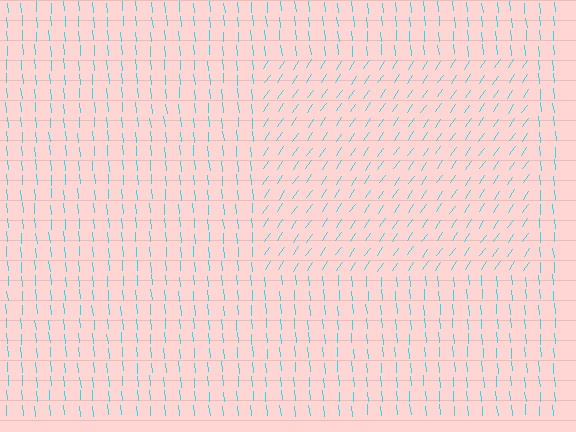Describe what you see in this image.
The image is filled with small cyan line segments. A rectangle region in the image has lines oriented differently from the surrounding lines, creating a visible texture boundary.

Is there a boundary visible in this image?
Yes, there is a texture boundary formed by a change in line orientation.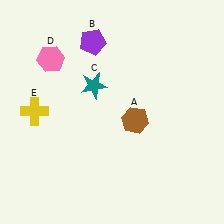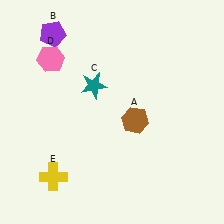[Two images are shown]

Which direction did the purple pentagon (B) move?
The purple pentagon (B) moved left.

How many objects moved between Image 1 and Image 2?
2 objects moved between the two images.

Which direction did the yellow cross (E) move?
The yellow cross (E) moved down.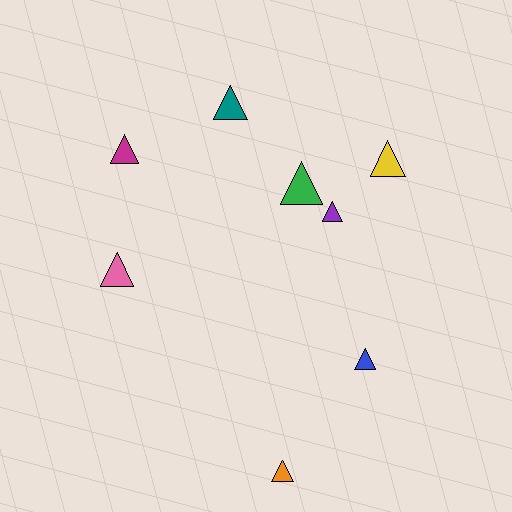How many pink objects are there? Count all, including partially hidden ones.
There is 1 pink object.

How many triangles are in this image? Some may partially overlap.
There are 8 triangles.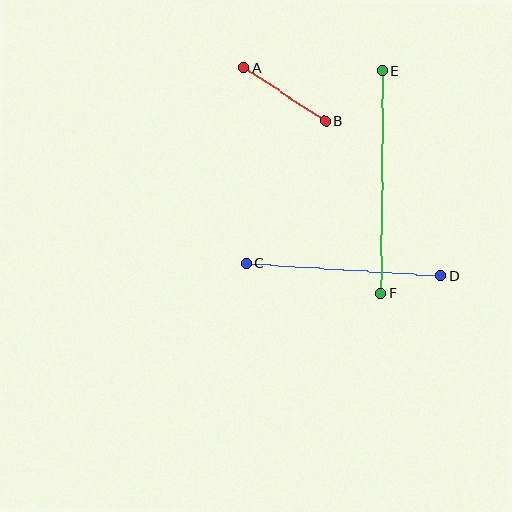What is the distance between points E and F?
The distance is approximately 222 pixels.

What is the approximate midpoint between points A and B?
The midpoint is at approximately (285, 94) pixels.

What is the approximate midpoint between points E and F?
The midpoint is at approximately (382, 182) pixels.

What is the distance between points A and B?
The distance is approximately 97 pixels.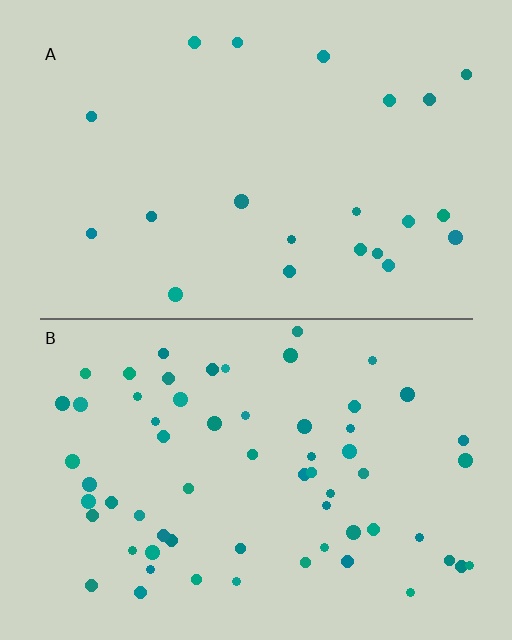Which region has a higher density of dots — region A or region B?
B (the bottom).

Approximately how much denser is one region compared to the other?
Approximately 2.9× — region B over region A.